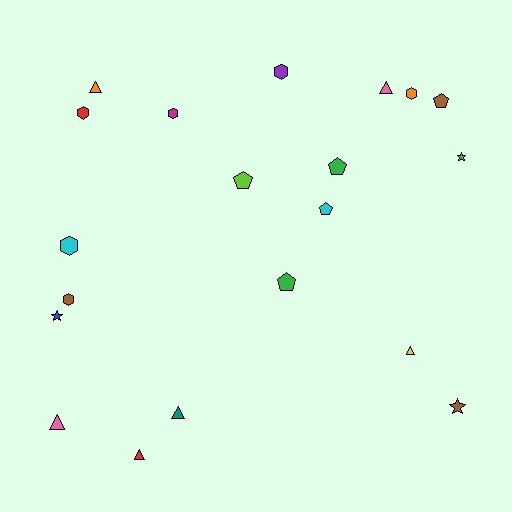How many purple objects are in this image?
There is 1 purple object.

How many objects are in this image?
There are 20 objects.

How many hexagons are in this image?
There are 6 hexagons.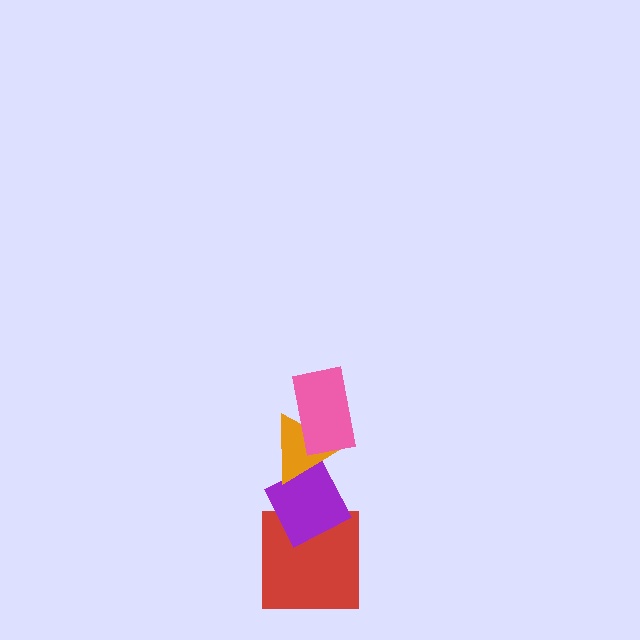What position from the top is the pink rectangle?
The pink rectangle is 1st from the top.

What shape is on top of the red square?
The purple diamond is on top of the red square.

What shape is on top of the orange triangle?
The pink rectangle is on top of the orange triangle.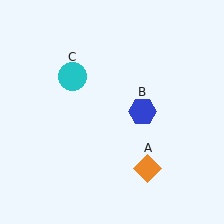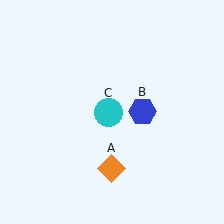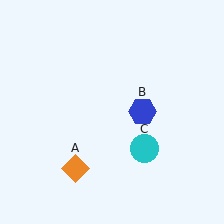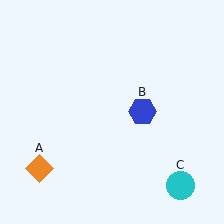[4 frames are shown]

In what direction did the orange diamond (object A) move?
The orange diamond (object A) moved left.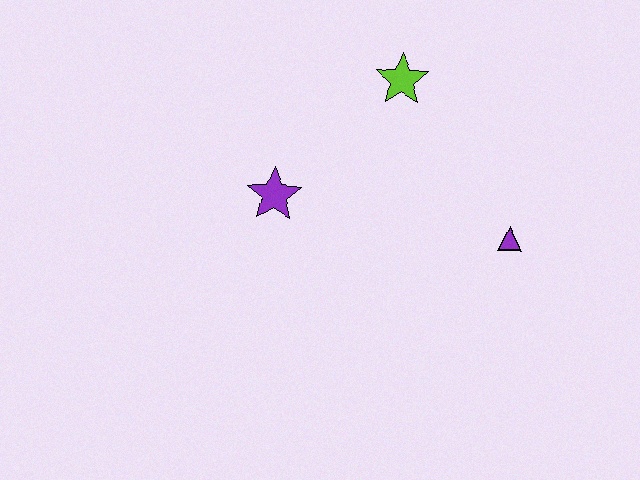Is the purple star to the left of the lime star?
Yes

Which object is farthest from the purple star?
The purple triangle is farthest from the purple star.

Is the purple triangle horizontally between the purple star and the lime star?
No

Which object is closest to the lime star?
The purple star is closest to the lime star.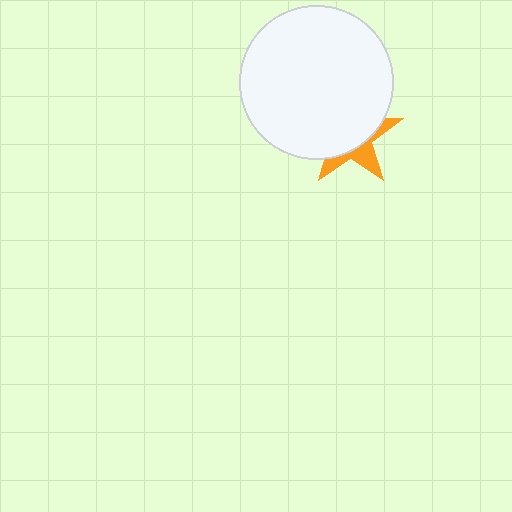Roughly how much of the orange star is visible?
A small part of it is visible (roughly 33%).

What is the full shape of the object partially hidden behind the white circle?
The partially hidden object is an orange star.